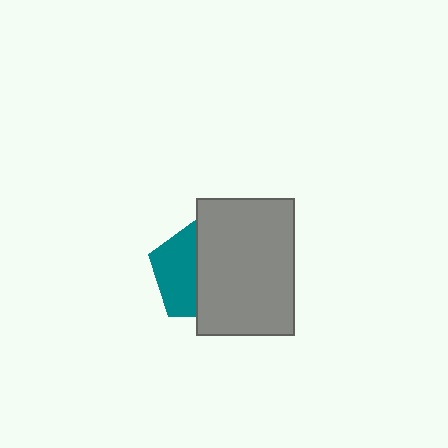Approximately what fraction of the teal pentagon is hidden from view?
Roughly 57% of the teal pentagon is hidden behind the gray rectangle.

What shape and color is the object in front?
The object in front is a gray rectangle.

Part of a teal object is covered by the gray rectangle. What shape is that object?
It is a pentagon.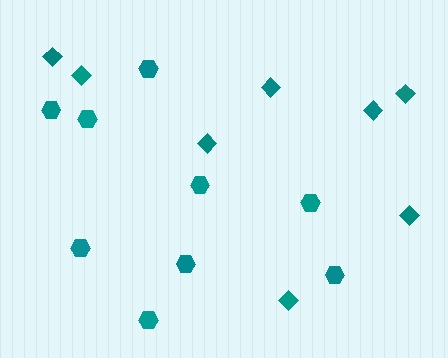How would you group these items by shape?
There are 2 groups: one group of hexagons (9) and one group of diamonds (8).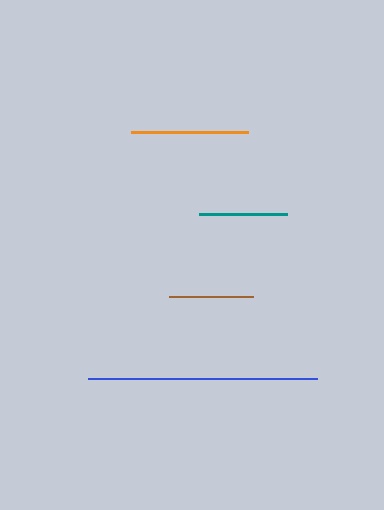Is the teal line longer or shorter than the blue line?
The blue line is longer than the teal line.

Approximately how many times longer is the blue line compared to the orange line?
The blue line is approximately 2.0 times the length of the orange line.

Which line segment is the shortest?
The brown line is the shortest at approximately 84 pixels.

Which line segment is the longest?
The blue line is the longest at approximately 230 pixels.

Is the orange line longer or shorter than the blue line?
The blue line is longer than the orange line.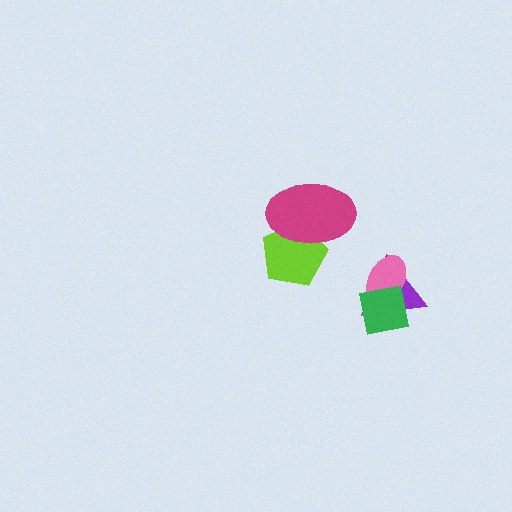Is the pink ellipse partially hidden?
Yes, it is partially covered by another shape.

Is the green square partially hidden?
No, no other shape covers it.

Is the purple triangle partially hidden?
Yes, it is partially covered by another shape.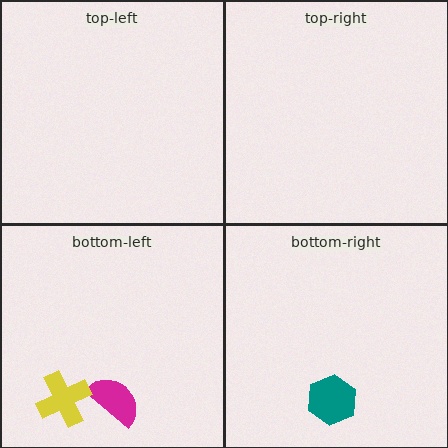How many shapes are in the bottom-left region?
2.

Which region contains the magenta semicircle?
The bottom-left region.